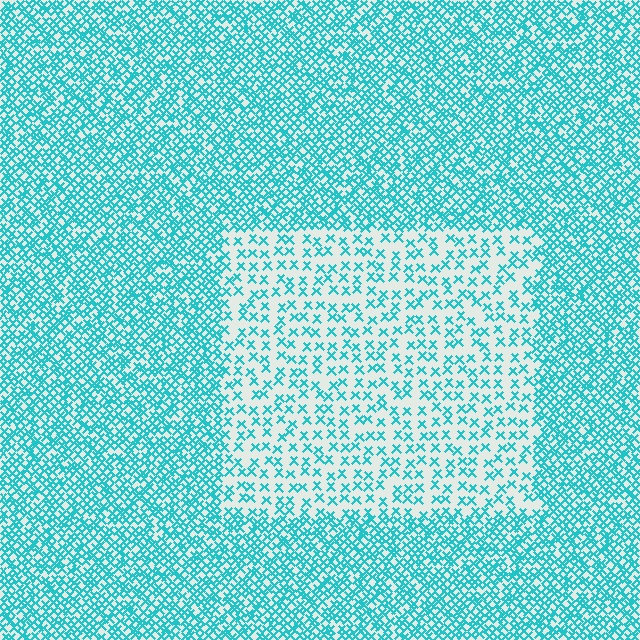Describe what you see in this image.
The image contains small cyan elements arranged at two different densities. A rectangle-shaped region is visible where the elements are less densely packed than the surrounding area.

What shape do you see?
I see a rectangle.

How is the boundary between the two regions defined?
The boundary is defined by a change in element density (approximately 2.5x ratio). All elements are the same color, size, and shape.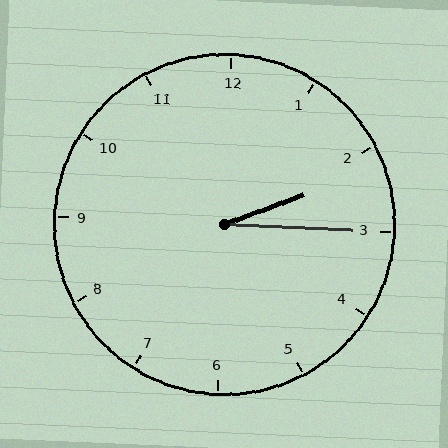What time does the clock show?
2:15.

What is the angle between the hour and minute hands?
Approximately 22 degrees.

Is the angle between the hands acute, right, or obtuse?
It is acute.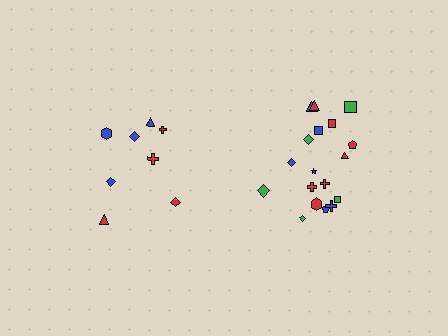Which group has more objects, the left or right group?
The right group.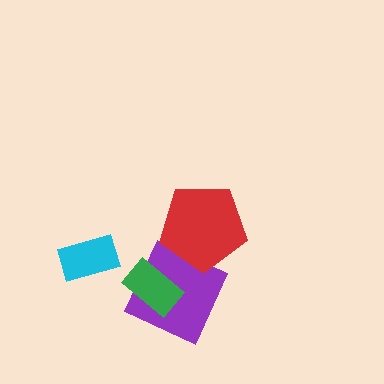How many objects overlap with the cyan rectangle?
0 objects overlap with the cyan rectangle.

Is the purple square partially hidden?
Yes, it is partially covered by another shape.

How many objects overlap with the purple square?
2 objects overlap with the purple square.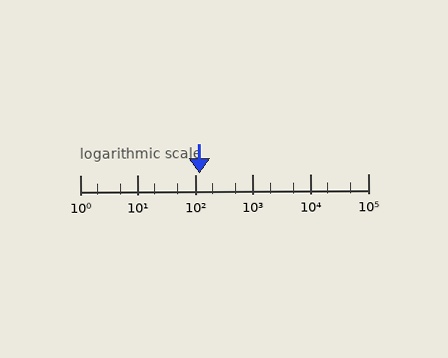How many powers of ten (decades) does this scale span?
The scale spans 5 decades, from 1 to 100000.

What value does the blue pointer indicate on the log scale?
The pointer indicates approximately 120.